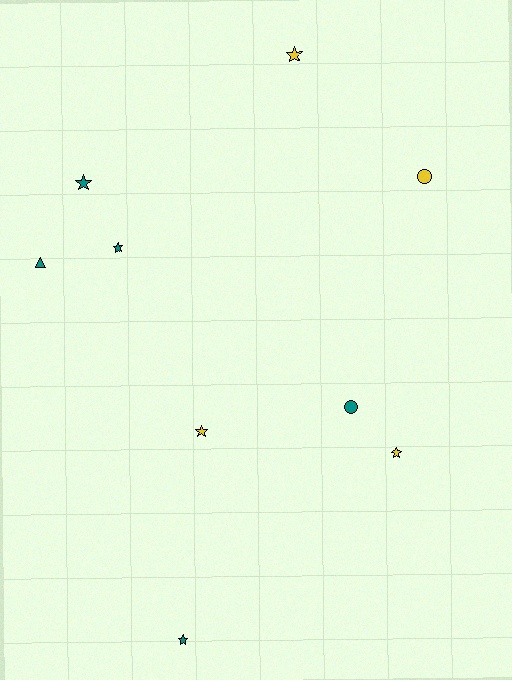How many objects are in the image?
There are 9 objects.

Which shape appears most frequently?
Star, with 6 objects.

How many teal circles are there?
There is 1 teal circle.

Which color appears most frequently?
Teal, with 5 objects.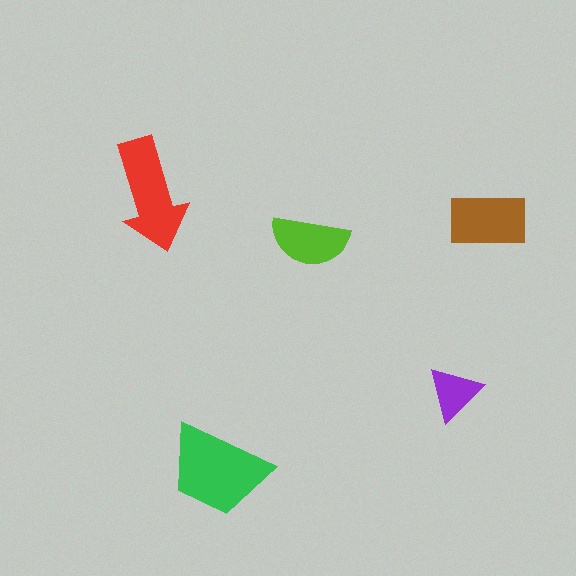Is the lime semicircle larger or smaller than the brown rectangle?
Smaller.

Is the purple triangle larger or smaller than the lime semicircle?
Smaller.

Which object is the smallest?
The purple triangle.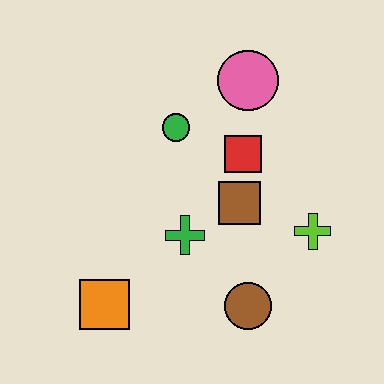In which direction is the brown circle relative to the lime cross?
The brown circle is below the lime cross.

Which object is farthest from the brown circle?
The pink circle is farthest from the brown circle.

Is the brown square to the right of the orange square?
Yes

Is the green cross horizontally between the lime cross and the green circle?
Yes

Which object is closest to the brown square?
The red square is closest to the brown square.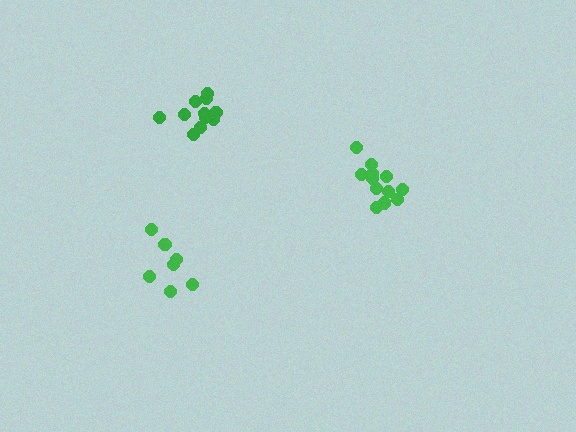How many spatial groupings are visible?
There are 3 spatial groupings.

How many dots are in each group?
Group 1: 11 dots, Group 2: 12 dots, Group 3: 7 dots (30 total).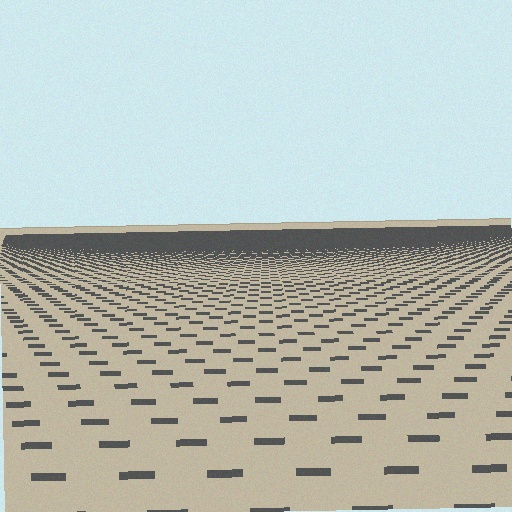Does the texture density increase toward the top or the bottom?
Density increases toward the top.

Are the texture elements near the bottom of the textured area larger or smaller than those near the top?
Larger. Near the bottom, elements are closer to the viewer and appear at a bigger on-screen size.